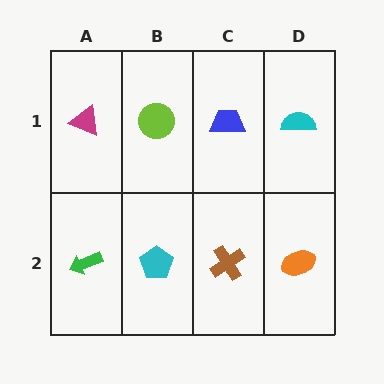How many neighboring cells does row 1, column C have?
3.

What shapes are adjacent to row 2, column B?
A lime circle (row 1, column B), a green arrow (row 2, column A), a brown cross (row 2, column C).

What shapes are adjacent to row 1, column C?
A brown cross (row 2, column C), a lime circle (row 1, column B), a cyan semicircle (row 1, column D).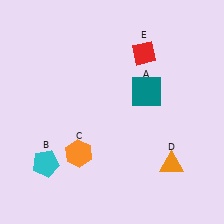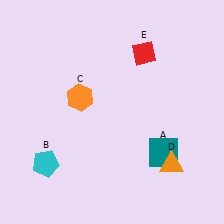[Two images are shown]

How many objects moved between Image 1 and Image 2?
2 objects moved between the two images.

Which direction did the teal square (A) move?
The teal square (A) moved down.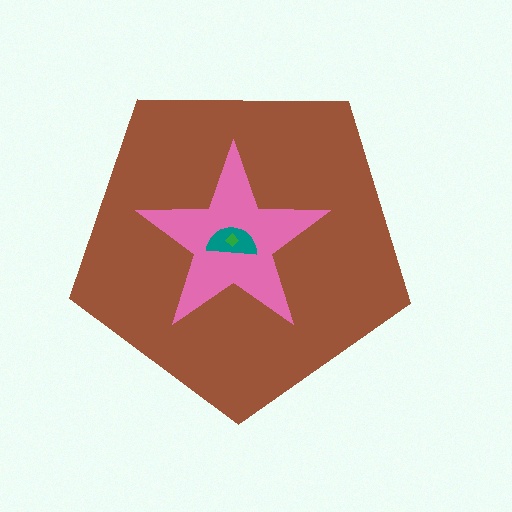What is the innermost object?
The green diamond.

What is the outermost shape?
The brown pentagon.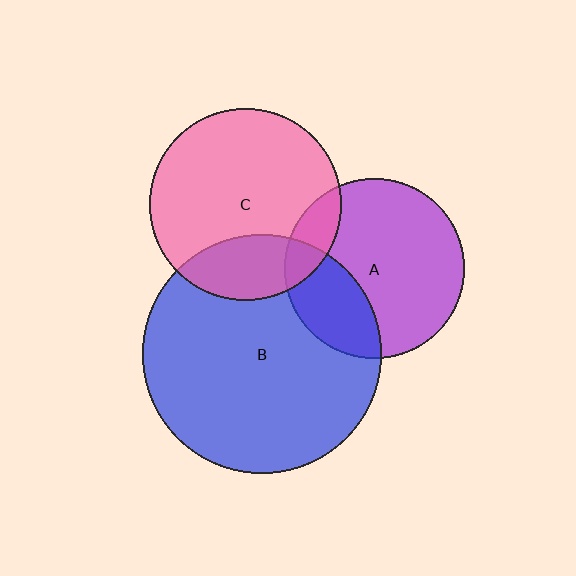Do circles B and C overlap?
Yes.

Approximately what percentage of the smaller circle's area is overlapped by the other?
Approximately 25%.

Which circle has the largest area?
Circle B (blue).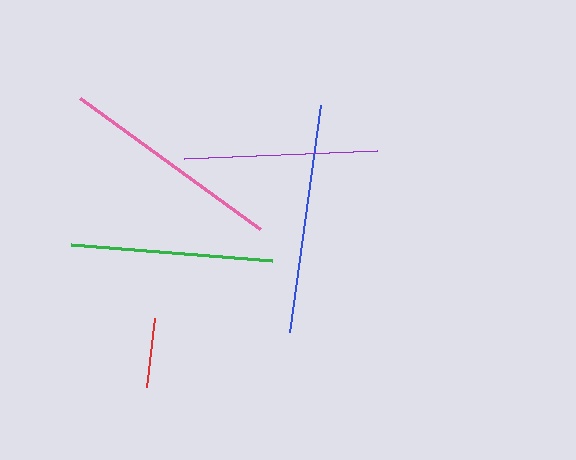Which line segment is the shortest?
The red line is the shortest at approximately 70 pixels.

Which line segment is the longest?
The blue line is the longest at approximately 228 pixels.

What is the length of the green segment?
The green segment is approximately 201 pixels long.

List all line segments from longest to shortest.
From longest to shortest: blue, pink, green, purple, red.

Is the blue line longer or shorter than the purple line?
The blue line is longer than the purple line.